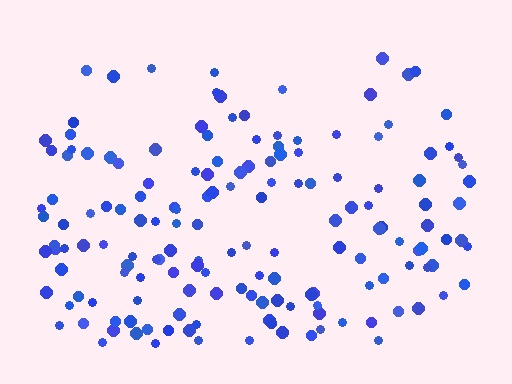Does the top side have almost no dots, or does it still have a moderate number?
Still a moderate number, just noticeably fewer than the bottom.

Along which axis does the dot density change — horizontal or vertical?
Vertical.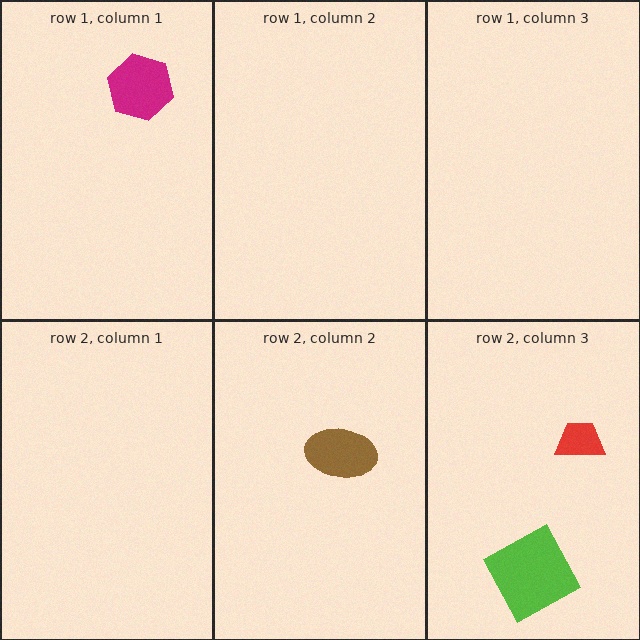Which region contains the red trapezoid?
The row 2, column 3 region.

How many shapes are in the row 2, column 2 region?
1.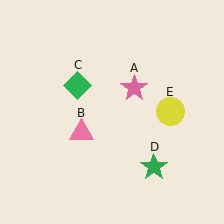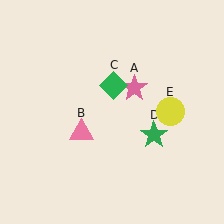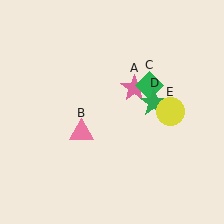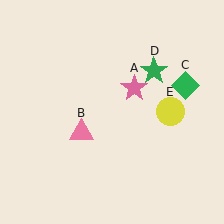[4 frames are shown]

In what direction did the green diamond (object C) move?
The green diamond (object C) moved right.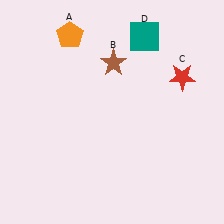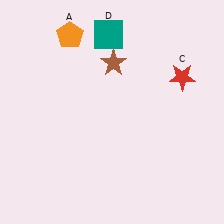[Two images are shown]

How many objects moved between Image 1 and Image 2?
1 object moved between the two images.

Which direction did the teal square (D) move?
The teal square (D) moved left.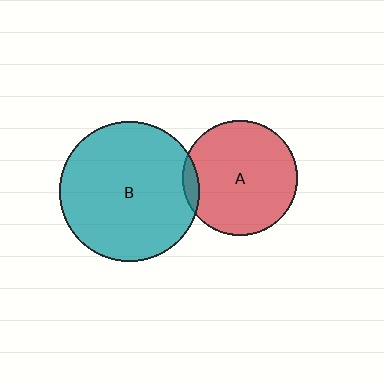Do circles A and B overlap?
Yes.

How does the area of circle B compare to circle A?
Approximately 1.5 times.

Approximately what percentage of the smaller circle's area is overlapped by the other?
Approximately 5%.